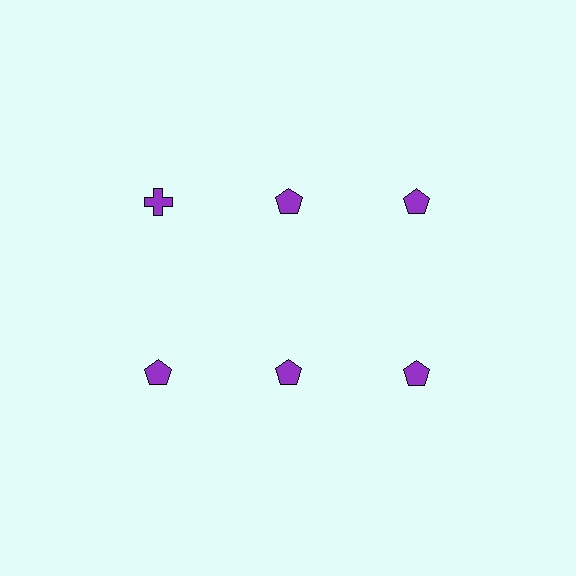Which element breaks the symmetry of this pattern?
The purple cross in the top row, leftmost column breaks the symmetry. All other shapes are purple pentagons.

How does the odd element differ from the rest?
It has a different shape: cross instead of pentagon.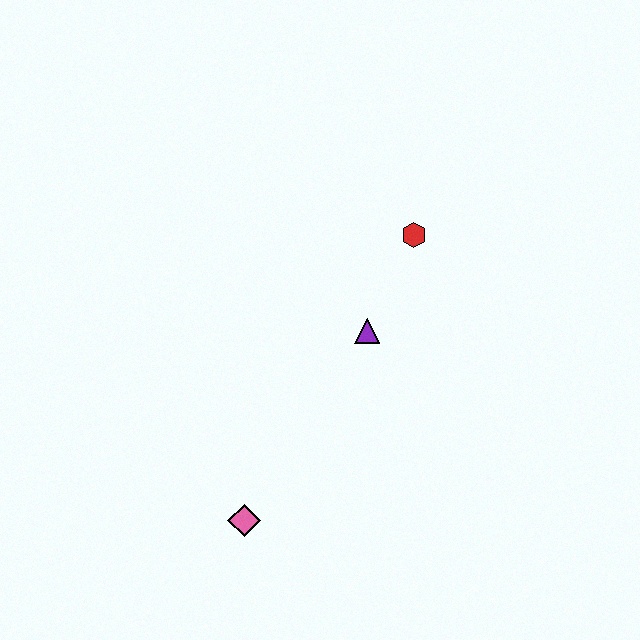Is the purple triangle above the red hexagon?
No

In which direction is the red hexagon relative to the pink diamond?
The red hexagon is above the pink diamond.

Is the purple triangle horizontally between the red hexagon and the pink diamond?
Yes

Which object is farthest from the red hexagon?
The pink diamond is farthest from the red hexagon.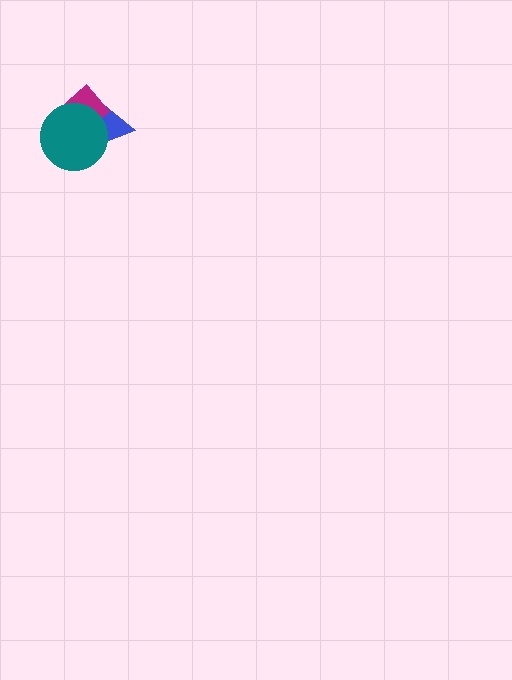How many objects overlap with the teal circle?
2 objects overlap with the teal circle.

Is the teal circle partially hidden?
No, no other shape covers it.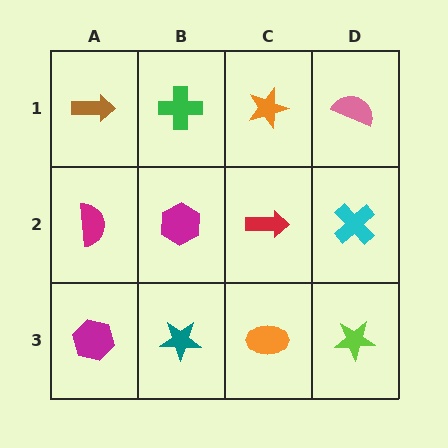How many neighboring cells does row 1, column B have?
3.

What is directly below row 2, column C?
An orange ellipse.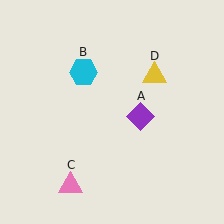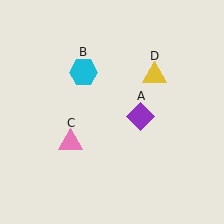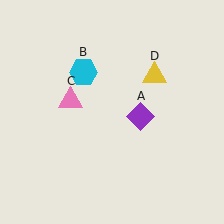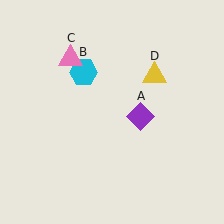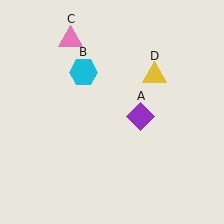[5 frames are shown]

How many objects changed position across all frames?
1 object changed position: pink triangle (object C).